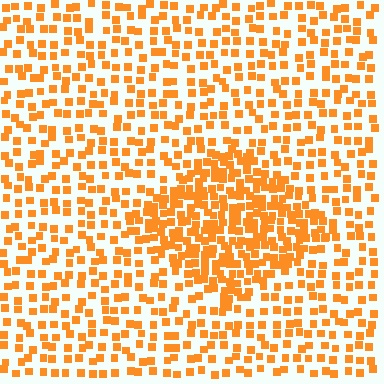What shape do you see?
I see a diamond.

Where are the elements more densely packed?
The elements are more densely packed inside the diamond boundary.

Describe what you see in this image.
The image contains small orange elements arranged at two different densities. A diamond-shaped region is visible where the elements are more densely packed than the surrounding area.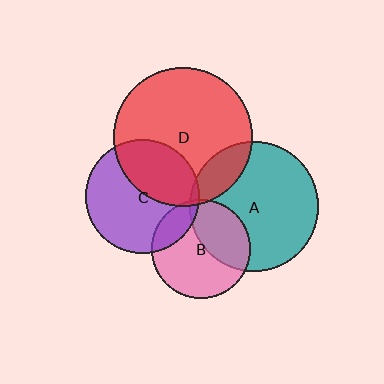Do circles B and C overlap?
Yes.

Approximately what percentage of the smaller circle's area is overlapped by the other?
Approximately 20%.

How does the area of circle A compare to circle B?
Approximately 1.7 times.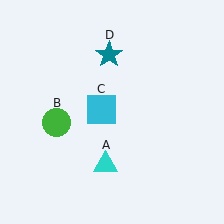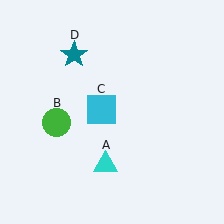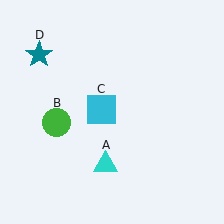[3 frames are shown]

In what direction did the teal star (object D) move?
The teal star (object D) moved left.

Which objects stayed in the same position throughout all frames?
Cyan triangle (object A) and green circle (object B) and cyan square (object C) remained stationary.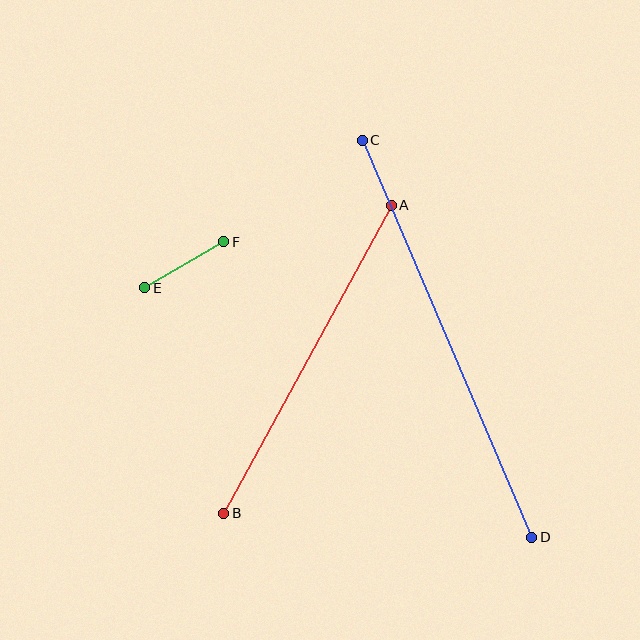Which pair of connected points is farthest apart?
Points C and D are farthest apart.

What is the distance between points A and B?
The distance is approximately 351 pixels.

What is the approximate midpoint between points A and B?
The midpoint is at approximately (308, 359) pixels.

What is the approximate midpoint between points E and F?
The midpoint is at approximately (184, 265) pixels.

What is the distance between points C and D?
The distance is approximately 431 pixels.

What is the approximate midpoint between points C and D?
The midpoint is at approximately (447, 339) pixels.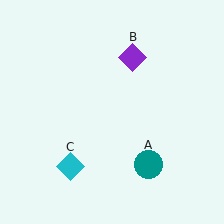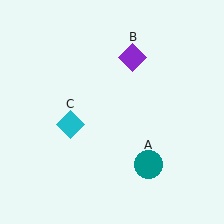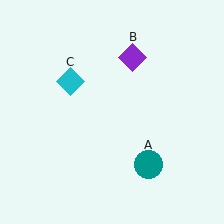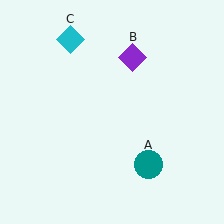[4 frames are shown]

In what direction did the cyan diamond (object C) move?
The cyan diamond (object C) moved up.